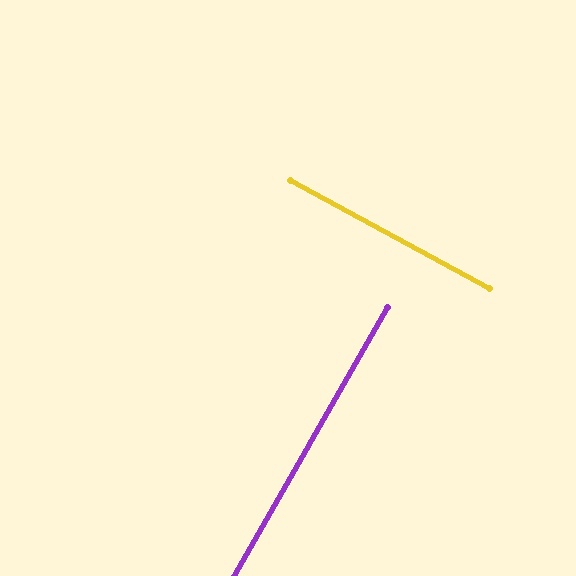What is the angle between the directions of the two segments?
Approximately 89 degrees.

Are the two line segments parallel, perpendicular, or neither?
Perpendicular — they meet at approximately 89°.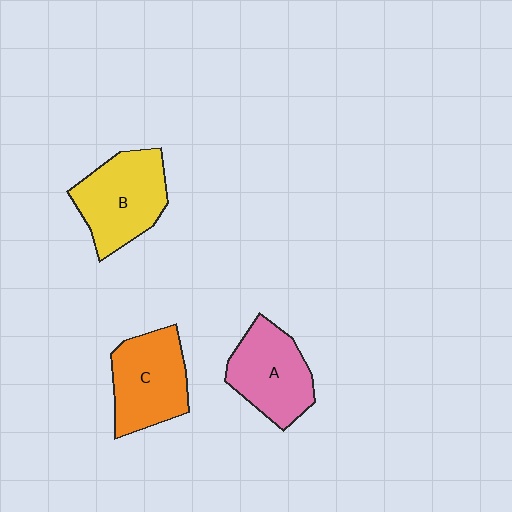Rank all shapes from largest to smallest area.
From largest to smallest: B (yellow), C (orange), A (pink).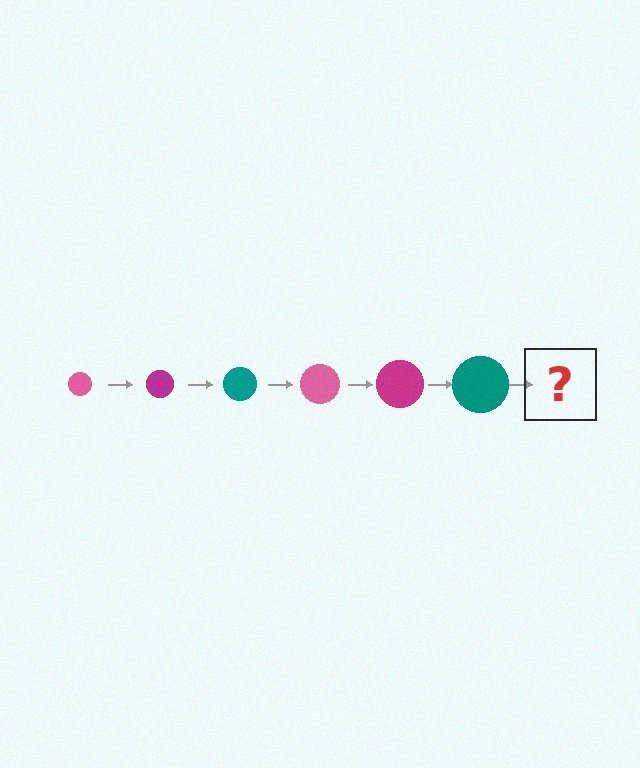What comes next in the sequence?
The next element should be a pink circle, larger than the previous one.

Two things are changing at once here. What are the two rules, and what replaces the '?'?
The two rules are that the circle grows larger each step and the color cycles through pink, magenta, and teal. The '?' should be a pink circle, larger than the previous one.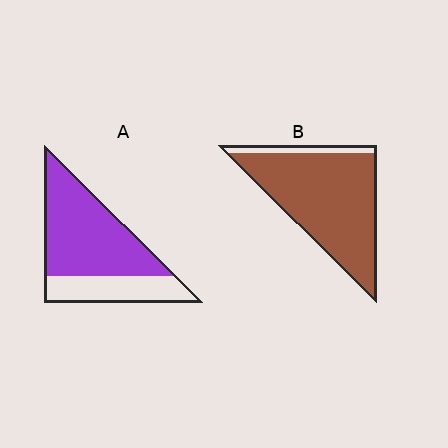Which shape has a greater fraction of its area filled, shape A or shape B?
Shape B.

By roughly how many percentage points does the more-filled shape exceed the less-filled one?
By roughly 20 percentage points (B over A).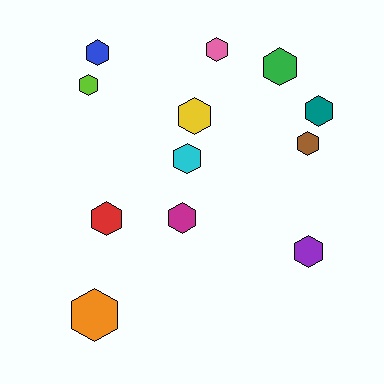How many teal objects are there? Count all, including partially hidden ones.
There is 1 teal object.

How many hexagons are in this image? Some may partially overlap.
There are 12 hexagons.